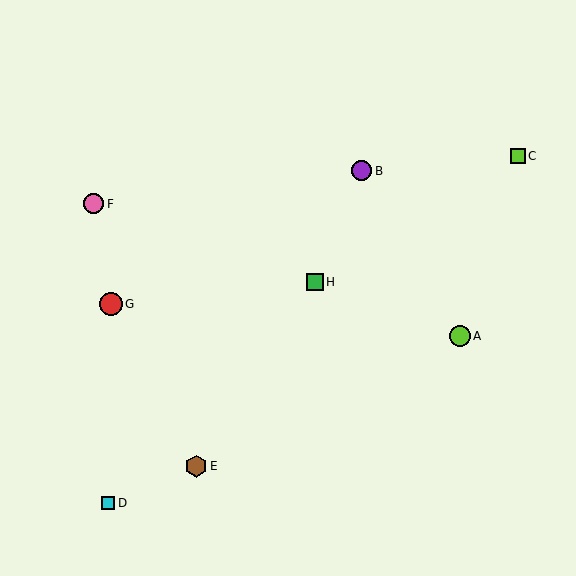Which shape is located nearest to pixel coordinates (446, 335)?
The lime circle (labeled A) at (460, 336) is nearest to that location.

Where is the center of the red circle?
The center of the red circle is at (111, 304).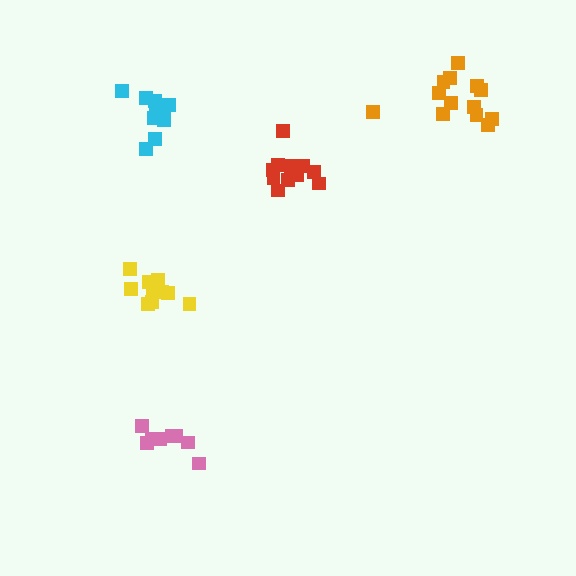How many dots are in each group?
Group 1: 13 dots, Group 2: 10 dots, Group 3: 9 dots, Group 4: 10 dots, Group 5: 11 dots (53 total).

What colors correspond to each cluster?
The clusters are colored: orange, cyan, pink, yellow, red.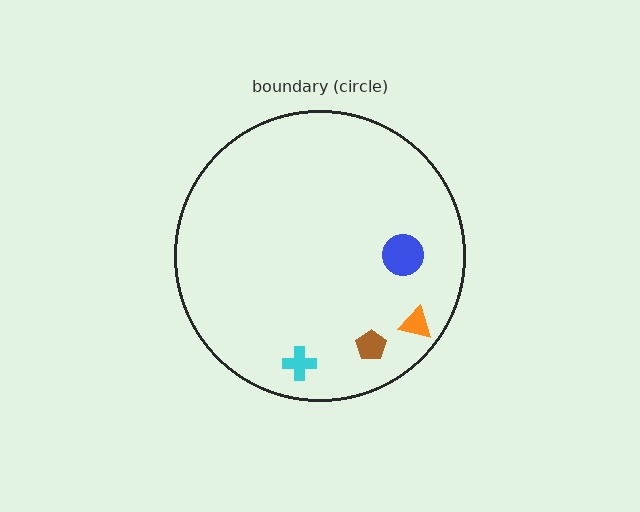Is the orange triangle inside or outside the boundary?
Inside.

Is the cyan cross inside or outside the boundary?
Inside.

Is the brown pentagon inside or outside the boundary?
Inside.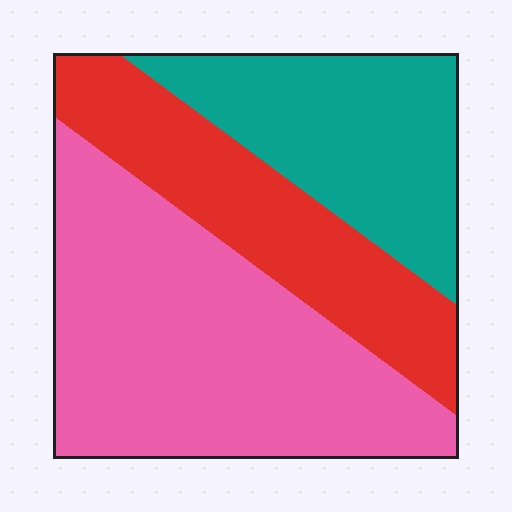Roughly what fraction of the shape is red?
Red covers about 25% of the shape.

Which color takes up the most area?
Pink, at roughly 45%.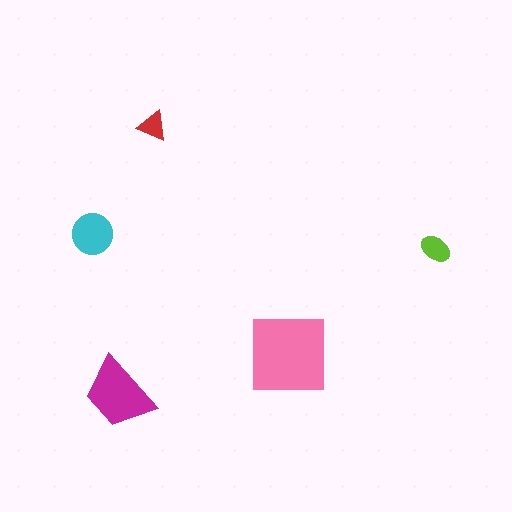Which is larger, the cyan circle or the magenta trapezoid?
The magenta trapezoid.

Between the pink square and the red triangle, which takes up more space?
The pink square.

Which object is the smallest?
The red triangle.